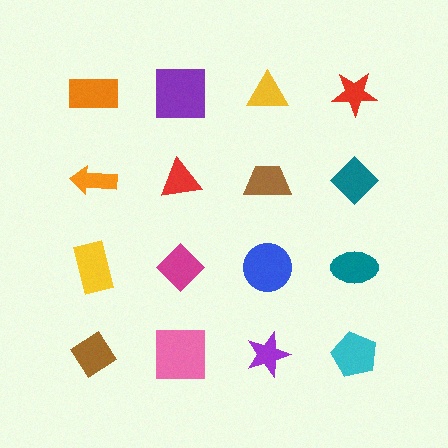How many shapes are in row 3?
4 shapes.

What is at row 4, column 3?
A purple star.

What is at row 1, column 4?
A red star.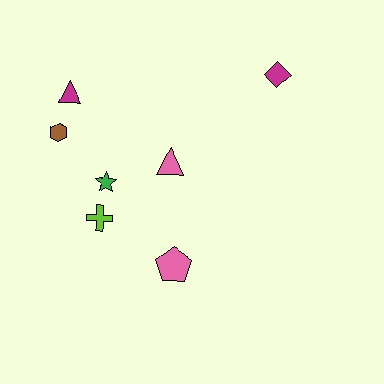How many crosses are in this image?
There is 1 cross.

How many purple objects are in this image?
There are no purple objects.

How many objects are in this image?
There are 7 objects.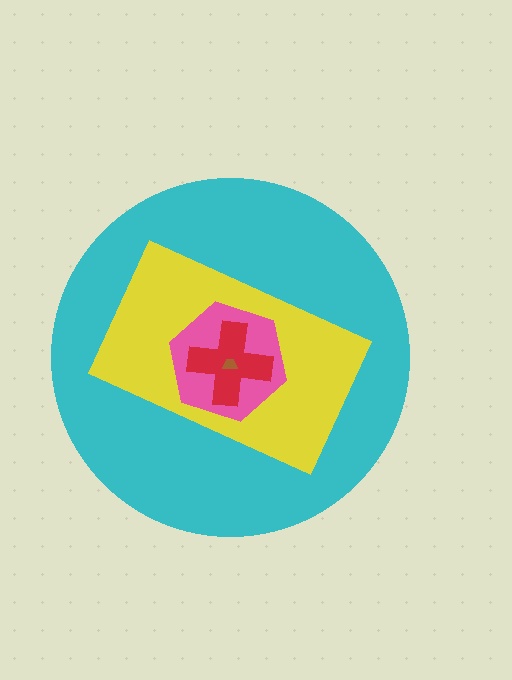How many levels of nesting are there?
5.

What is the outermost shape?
The cyan circle.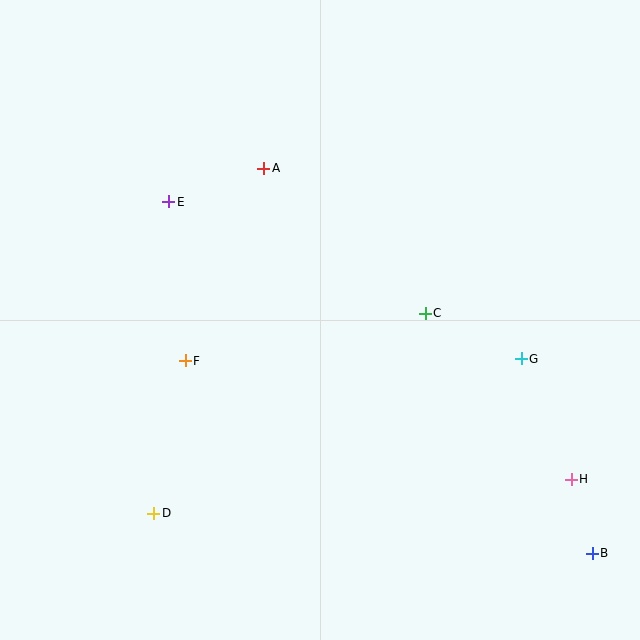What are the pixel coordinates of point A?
Point A is at (264, 168).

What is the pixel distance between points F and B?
The distance between F and B is 450 pixels.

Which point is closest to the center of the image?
Point C at (425, 313) is closest to the center.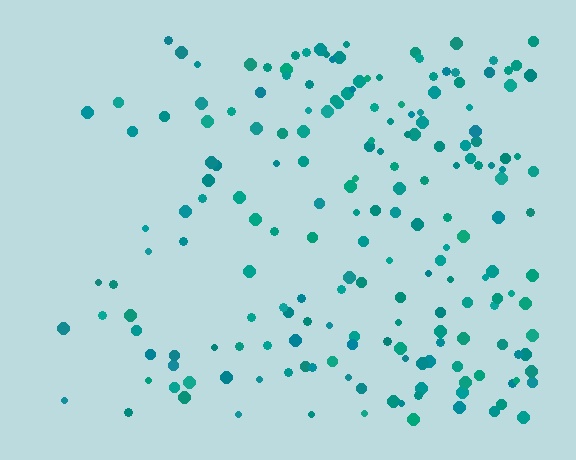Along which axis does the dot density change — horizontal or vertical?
Horizontal.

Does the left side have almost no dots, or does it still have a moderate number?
Still a moderate number, just noticeably fewer than the right.